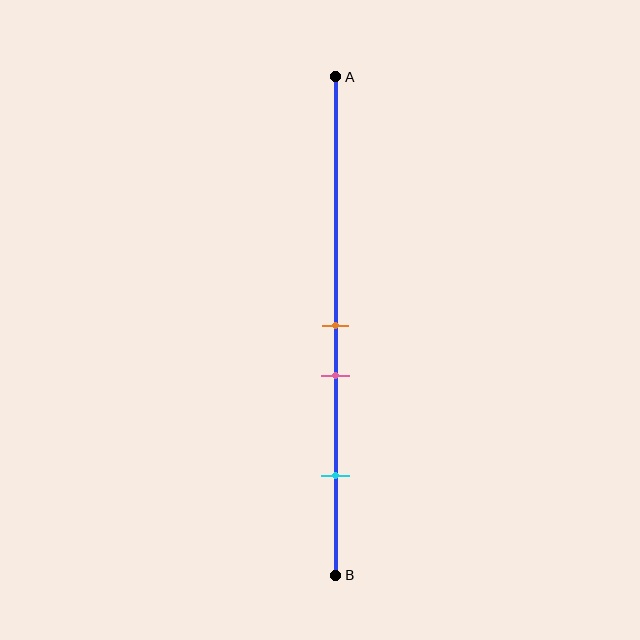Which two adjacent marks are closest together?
The orange and pink marks are the closest adjacent pair.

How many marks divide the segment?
There are 3 marks dividing the segment.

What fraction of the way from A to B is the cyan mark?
The cyan mark is approximately 80% (0.8) of the way from A to B.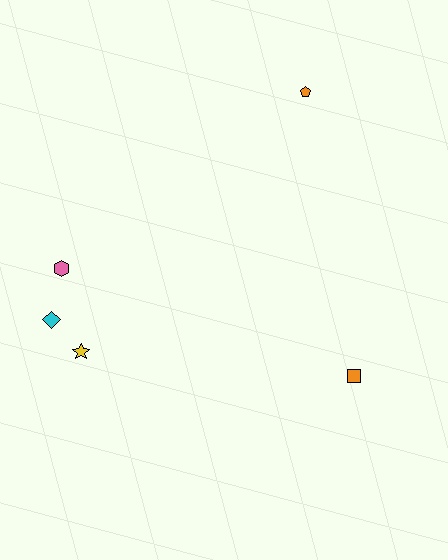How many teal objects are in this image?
There are no teal objects.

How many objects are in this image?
There are 5 objects.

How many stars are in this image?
There is 1 star.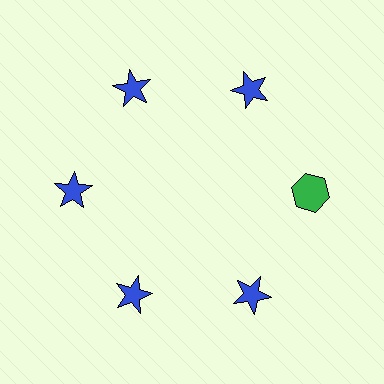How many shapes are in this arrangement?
There are 6 shapes arranged in a ring pattern.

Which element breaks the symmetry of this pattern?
The green hexagon at roughly the 3 o'clock position breaks the symmetry. All other shapes are blue stars.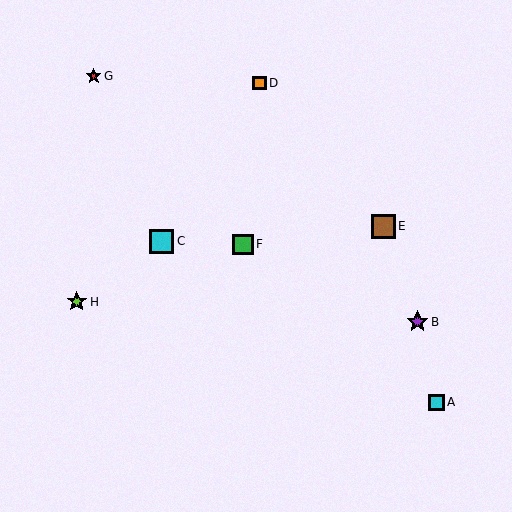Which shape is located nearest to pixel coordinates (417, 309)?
The purple star (labeled B) at (417, 322) is nearest to that location.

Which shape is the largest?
The cyan square (labeled C) is the largest.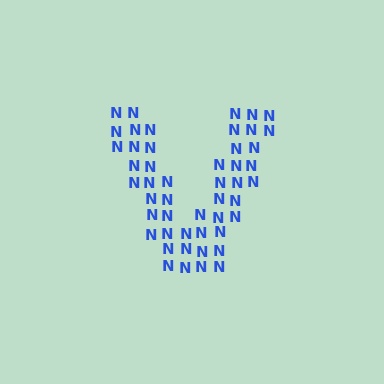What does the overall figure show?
The overall figure shows the letter V.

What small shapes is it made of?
It is made of small letter N's.